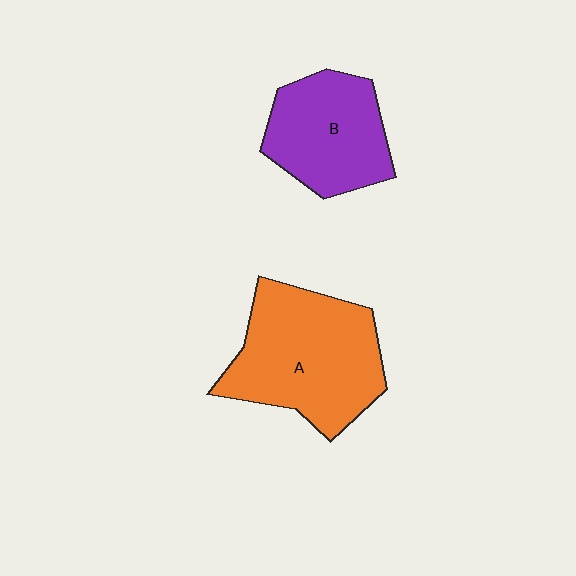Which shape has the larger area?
Shape A (orange).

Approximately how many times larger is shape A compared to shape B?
Approximately 1.4 times.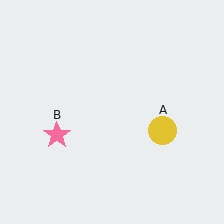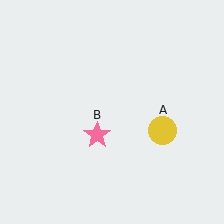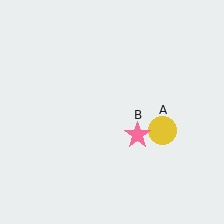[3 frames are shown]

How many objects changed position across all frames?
1 object changed position: pink star (object B).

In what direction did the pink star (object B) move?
The pink star (object B) moved right.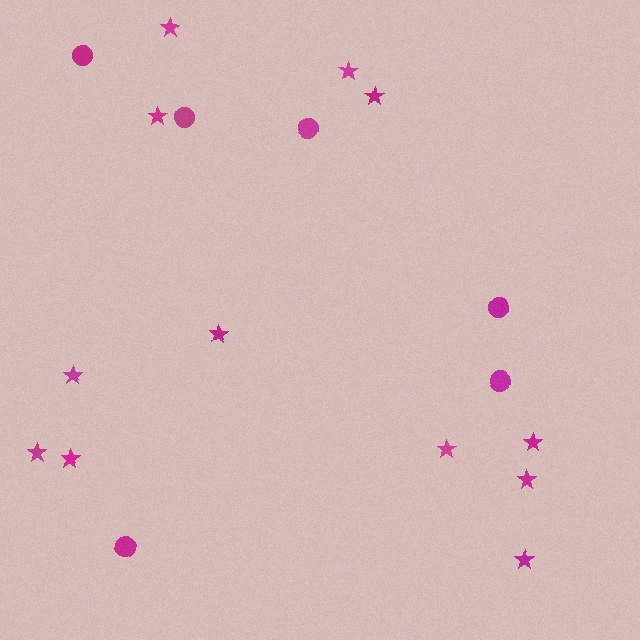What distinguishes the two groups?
There are 2 groups: one group of stars (12) and one group of circles (6).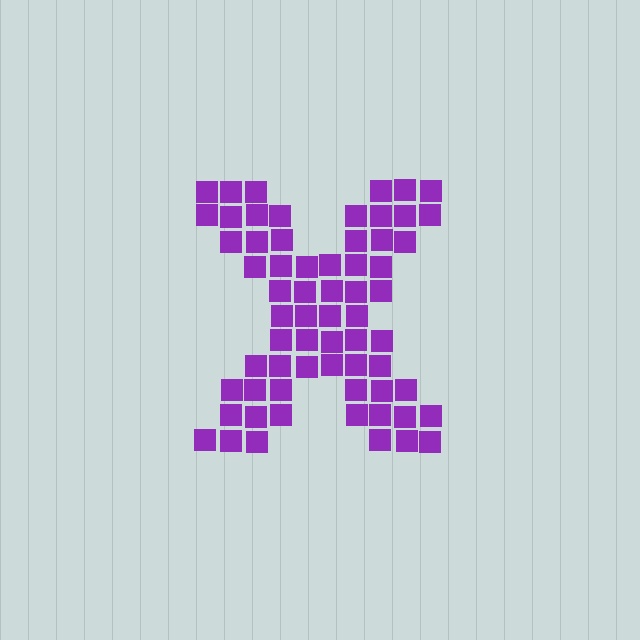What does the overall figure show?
The overall figure shows the letter X.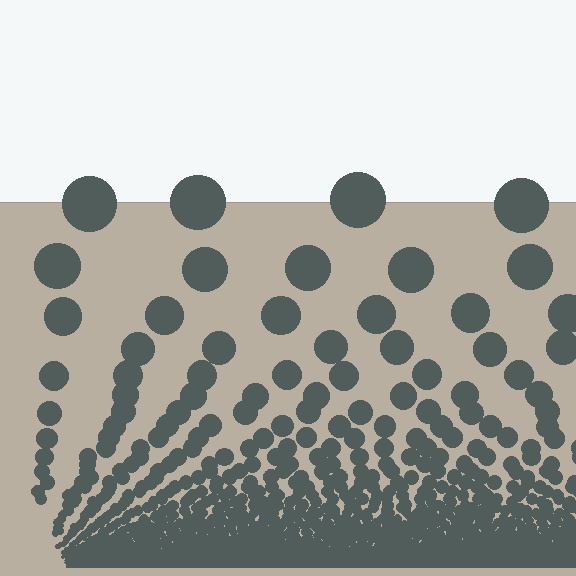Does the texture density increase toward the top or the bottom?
Density increases toward the bottom.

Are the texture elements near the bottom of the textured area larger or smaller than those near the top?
Smaller. The gradient is inverted — elements near the bottom are smaller and denser.